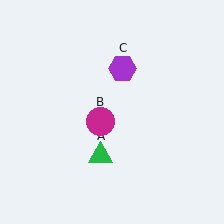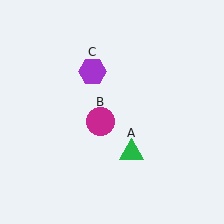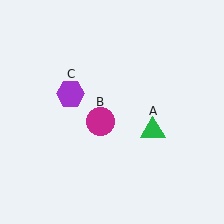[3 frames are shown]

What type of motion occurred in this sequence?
The green triangle (object A), purple hexagon (object C) rotated counterclockwise around the center of the scene.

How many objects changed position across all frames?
2 objects changed position: green triangle (object A), purple hexagon (object C).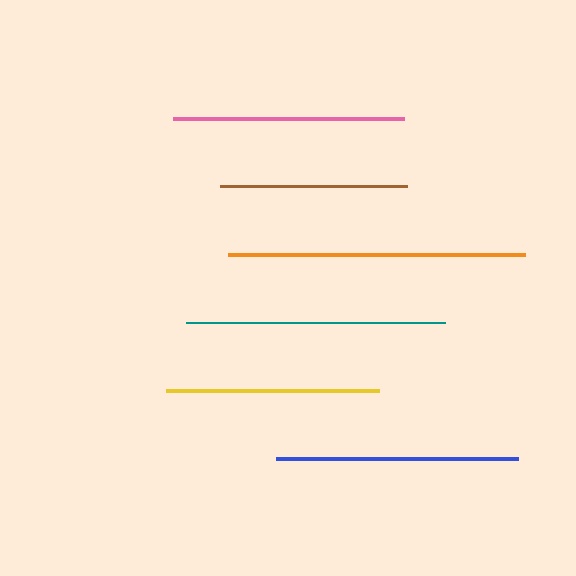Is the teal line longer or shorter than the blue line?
The teal line is longer than the blue line.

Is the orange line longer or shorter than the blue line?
The orange line is longer than the blue line.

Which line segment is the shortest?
The brown line is the shortest at approximately 187 pixels.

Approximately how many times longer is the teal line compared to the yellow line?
The teal line is approximately 1.2 times the length of the yellow line.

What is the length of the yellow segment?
The yellow segment is approximately 212 pixels long.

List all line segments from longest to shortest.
From longest to shortest: orange, teal, blue, pink, yellow, brown.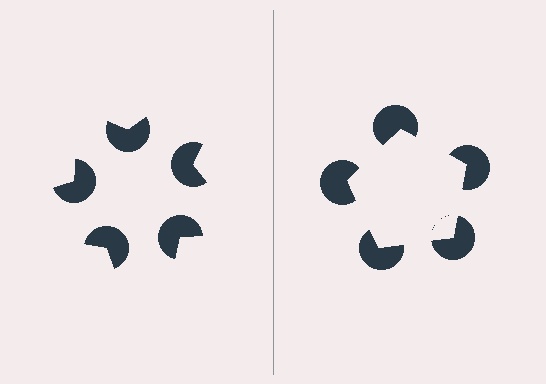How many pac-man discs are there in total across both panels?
10 — 5 on each side.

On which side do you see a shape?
An illusory pentagon appears on the right side. On the left side the wedge cuts are rotated, so no coherent shape forms.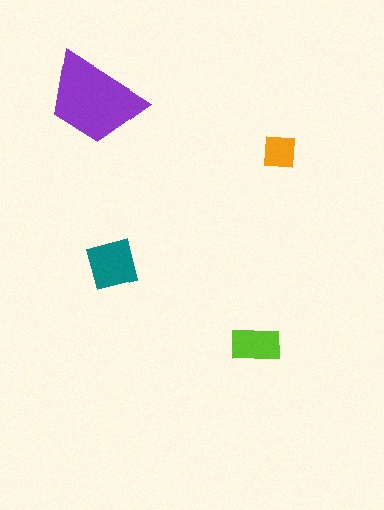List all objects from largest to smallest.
The purple trapezoid, the teal square, the lime rectangle, the orange square.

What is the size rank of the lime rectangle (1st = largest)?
3rd.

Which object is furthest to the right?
The orange square is rightmost.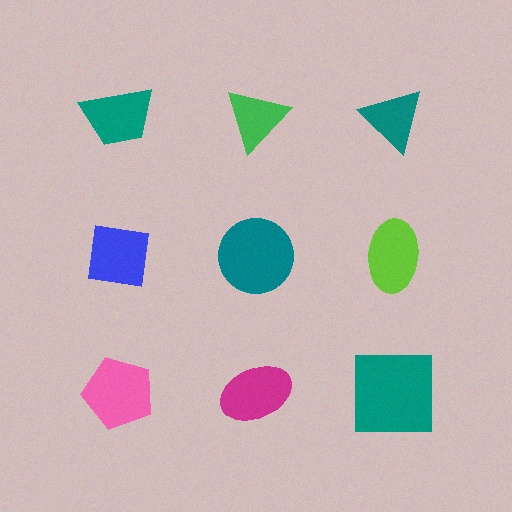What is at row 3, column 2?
A magenta ellipse.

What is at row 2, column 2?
A teal circle.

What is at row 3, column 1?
A pink pentagon.